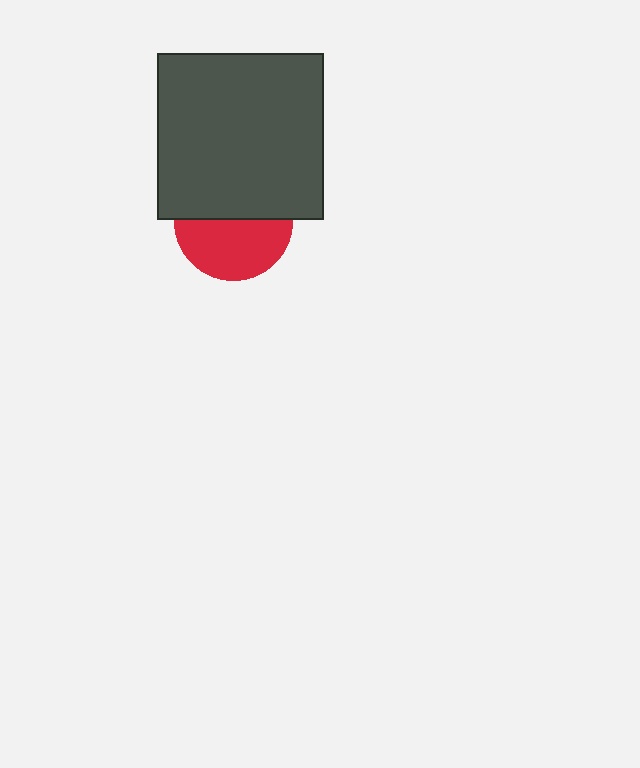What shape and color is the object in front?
The object in front is a dark gray square.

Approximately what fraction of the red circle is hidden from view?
Roughly 48% of the red circle is hidden behind the dark gray square.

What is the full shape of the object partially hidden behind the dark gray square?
The partially hidden object is a red circle.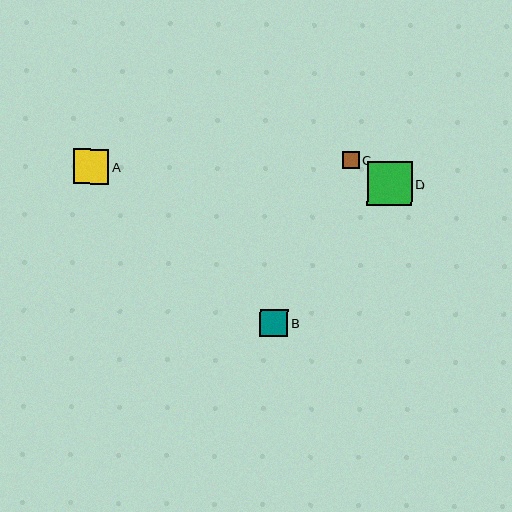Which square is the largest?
Square D is the largest with a size of approximately 44 pixels.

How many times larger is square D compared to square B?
Square D is approximately 1.6 times the size of square B.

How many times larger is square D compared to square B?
Square D is approximately 1.6 times the size of square B.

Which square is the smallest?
Square C is the smallest with a size of approximately 17 pixels.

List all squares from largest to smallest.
From largest to smallest: D, A, B, C.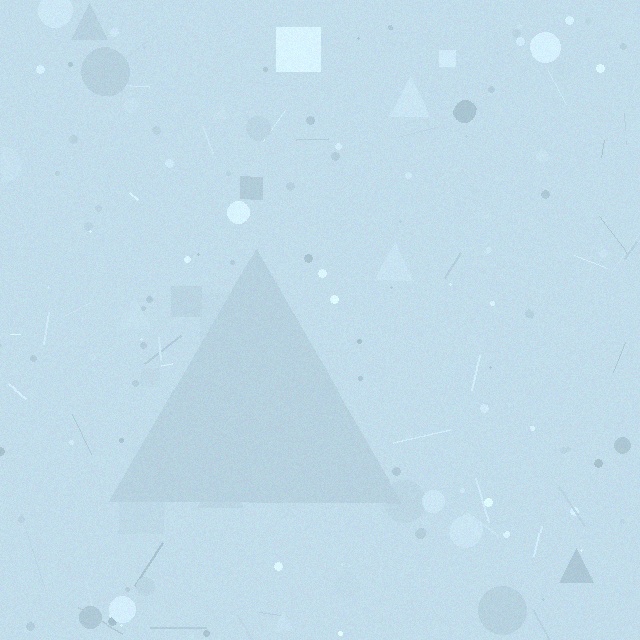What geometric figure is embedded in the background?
A triangle is embedded in the background.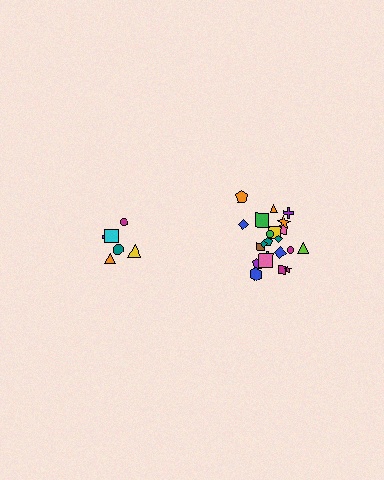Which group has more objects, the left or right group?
The right group.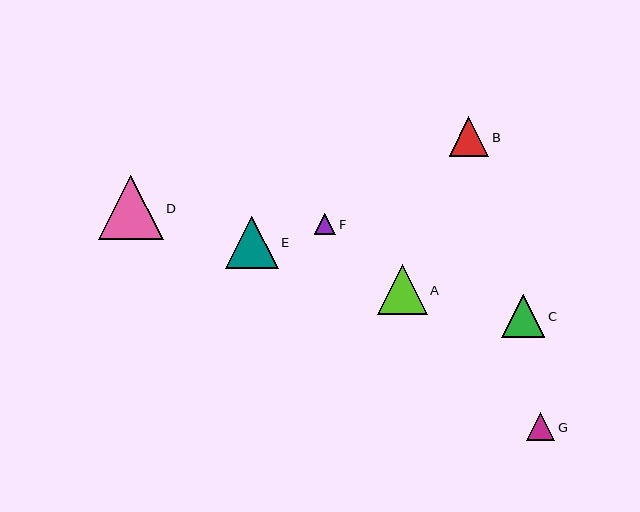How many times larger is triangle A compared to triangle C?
Triangle A is approximately 1.1 times the size of triangle C.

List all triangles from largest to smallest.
From largest to smallest: D, E, A, C, B, G, F.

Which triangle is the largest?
Triangle D is the largest with a size of approximately 65 pixels.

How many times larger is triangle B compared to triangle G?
Triangle B is approximately 1.4 times the size of triangle G.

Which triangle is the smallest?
Triangle F is the smallest with a size of approximately 21 pixels.